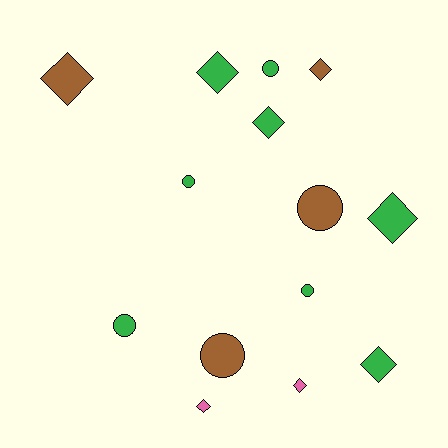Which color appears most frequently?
Green, with 8 objects.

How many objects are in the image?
There are 14 objects.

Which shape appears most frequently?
Diamond, with 8 objects.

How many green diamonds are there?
There are 4 green diamonds.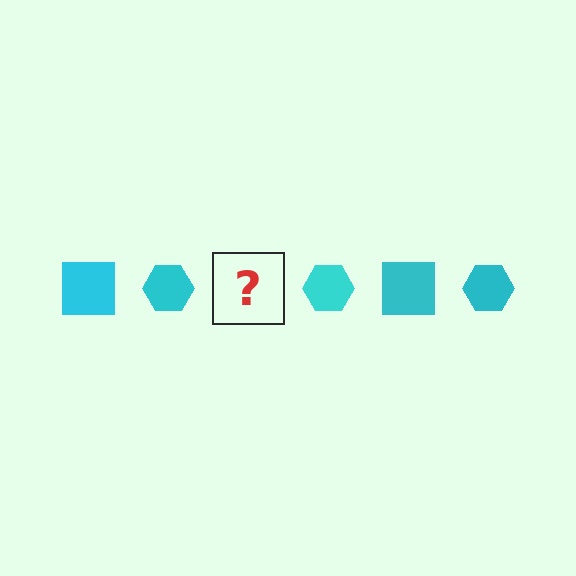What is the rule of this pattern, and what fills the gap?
The rule is that the pattern cycles through square, hexagon shapes in cyan. The gap should be filled with a cyan square.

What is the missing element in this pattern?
The missing element is a cyan square.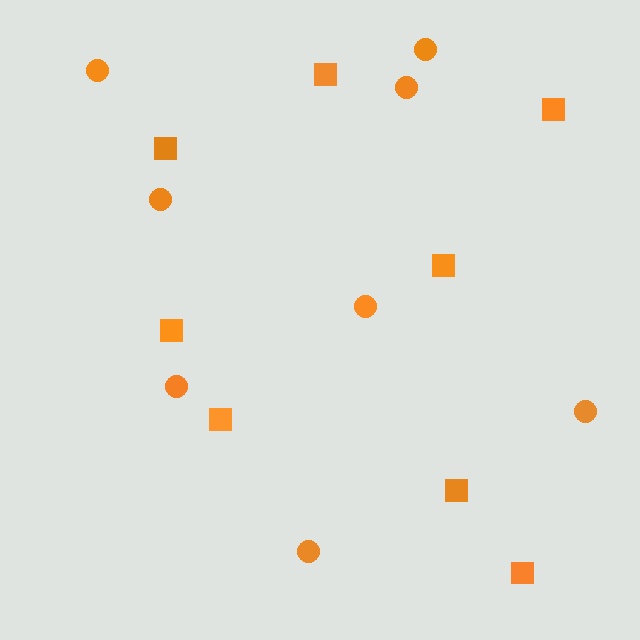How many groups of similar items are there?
There are 2 groups: one group of squares (8) and one group of circles (8).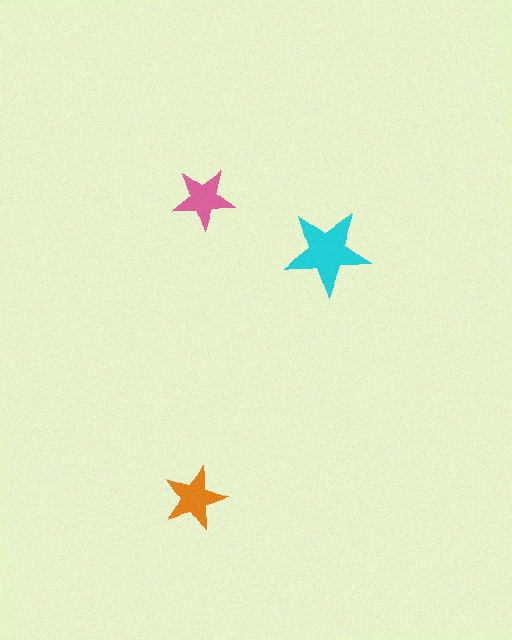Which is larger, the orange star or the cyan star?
The cyan one.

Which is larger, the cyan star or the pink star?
The cyan one.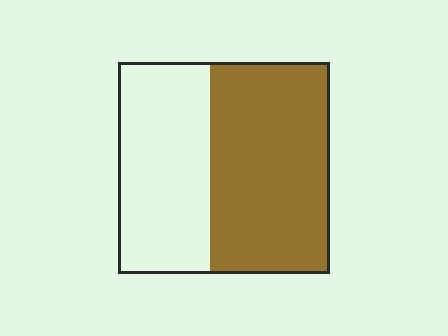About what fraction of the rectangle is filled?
About three fifths (3/5).